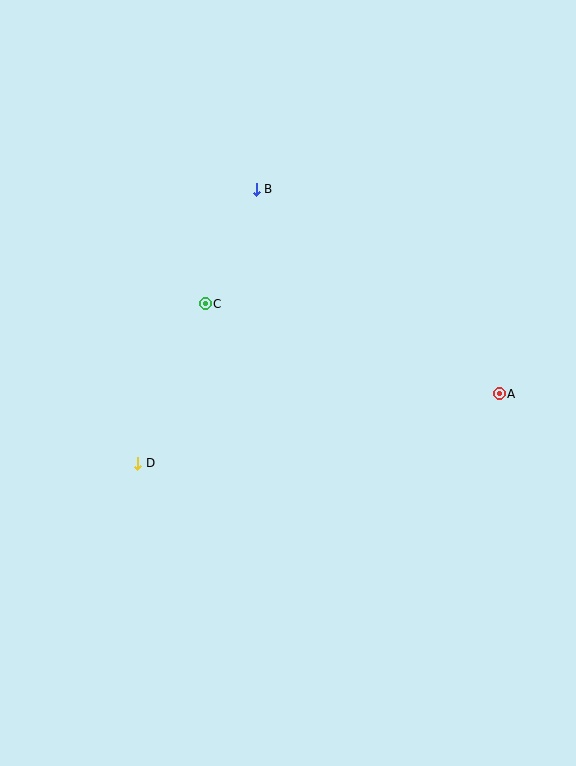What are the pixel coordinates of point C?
Point C is at (205, 304).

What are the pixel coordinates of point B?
Point B is at (256, 189).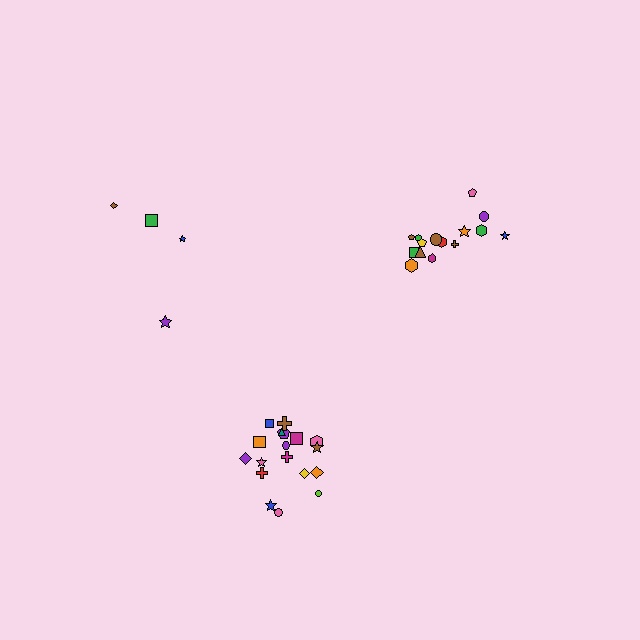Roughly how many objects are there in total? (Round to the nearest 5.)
Roughly 35 objects in total.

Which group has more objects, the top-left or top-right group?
The top-right group.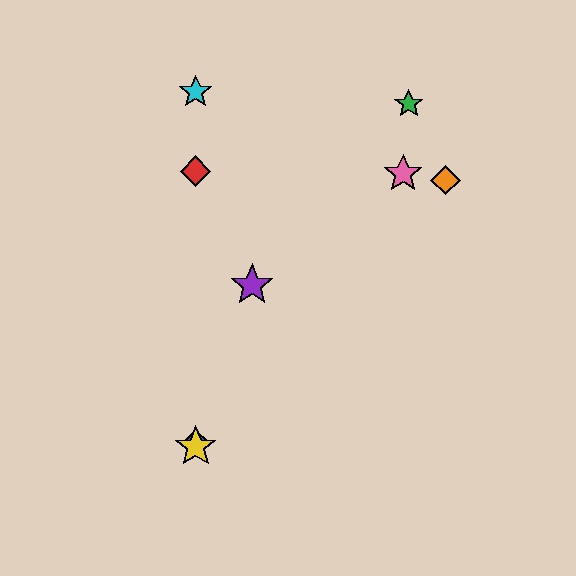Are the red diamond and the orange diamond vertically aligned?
No, the red diamond is at x≈196 and the orange diamond is at x≈446.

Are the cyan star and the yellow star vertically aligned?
Yes, both are at x≈196.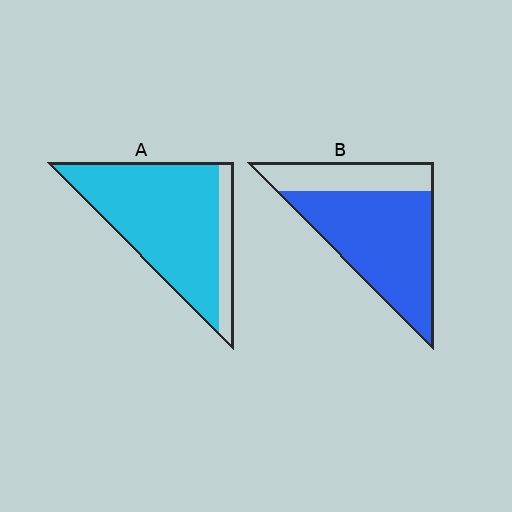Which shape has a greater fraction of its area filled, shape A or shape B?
Shape A.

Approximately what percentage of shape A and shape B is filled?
A is approximately 85% and B is approximately 70%.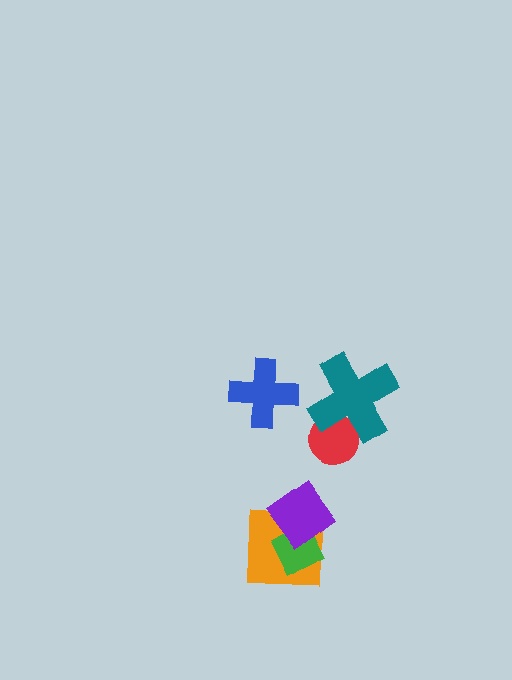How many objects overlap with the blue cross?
0 objects overlap with the blue cross.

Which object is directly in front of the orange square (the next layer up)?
The green diamond is directly in front of the orange square.